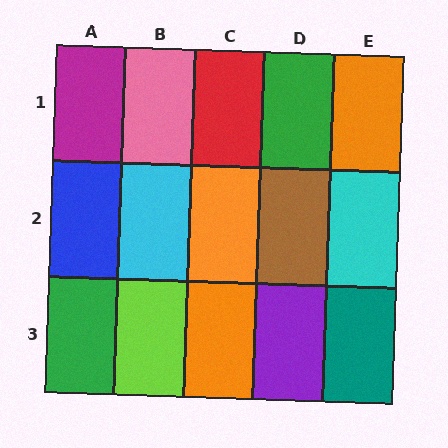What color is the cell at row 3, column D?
Purple.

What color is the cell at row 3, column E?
Teal.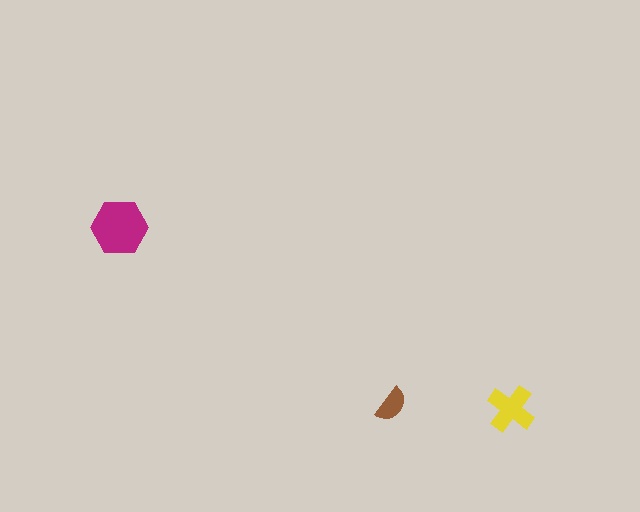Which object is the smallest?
The brown semicircle.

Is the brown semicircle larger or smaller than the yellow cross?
Smaller.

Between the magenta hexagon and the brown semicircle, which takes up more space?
The magenta hexagon.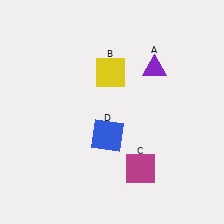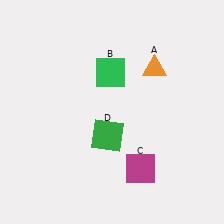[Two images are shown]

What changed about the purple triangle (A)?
In Image 1, A is purple. In Image 2, it changed to orange.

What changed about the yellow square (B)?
In Image 1, B is yellow. In Image 2, it changed to green.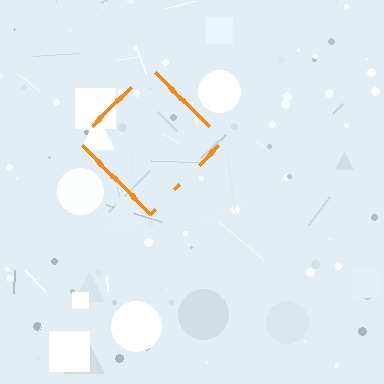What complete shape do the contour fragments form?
The contour fragments form a diamond.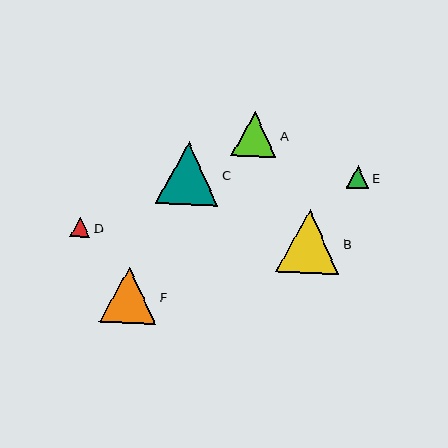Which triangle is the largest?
Triangle B is the largest with a size of approximately 63 pixels.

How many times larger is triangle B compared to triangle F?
Triangle B is approximately 1.1 times the size of triangle F.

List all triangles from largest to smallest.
From largest to smallest: B, C, F, A, E, D.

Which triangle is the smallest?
Triangle D is the smallest with a size of approximately 20 pixels.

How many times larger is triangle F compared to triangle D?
Triangle F is approximately 2.8 times the size of triangle D.